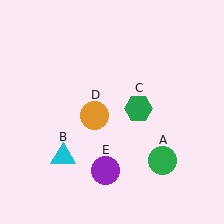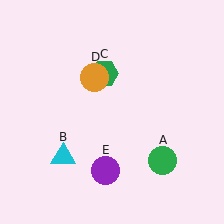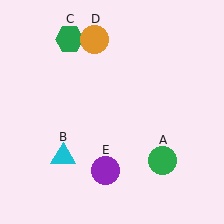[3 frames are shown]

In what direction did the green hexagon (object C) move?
The green hexagon (object C) moved up and to the left.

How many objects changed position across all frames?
2 objects changed position: green hexagon (object C), orange circle (object D).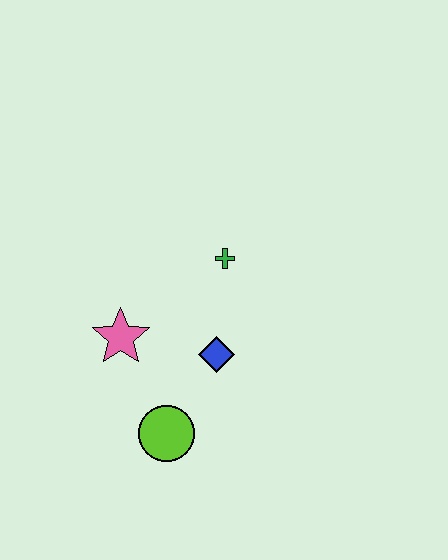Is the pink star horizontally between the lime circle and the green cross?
No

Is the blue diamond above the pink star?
No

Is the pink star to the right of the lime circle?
No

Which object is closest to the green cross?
The blue diamond is closest to the green cross.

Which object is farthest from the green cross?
The lime circle is farthest from the green cross.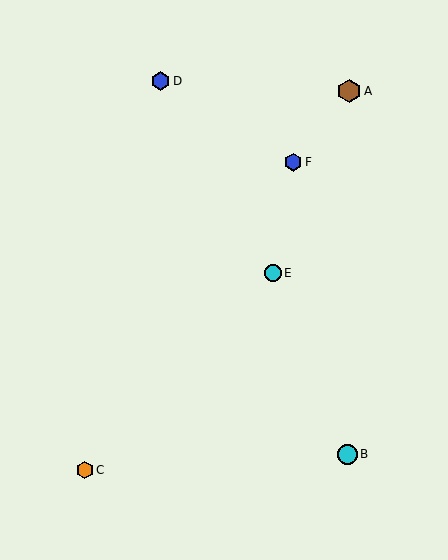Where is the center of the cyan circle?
The center of the cyan circle is at (273, 273).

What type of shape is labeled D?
Shape D is a blue hexagon.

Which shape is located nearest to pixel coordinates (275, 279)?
The cyan circle (labeled E) at (273, 273) is nearest to that location.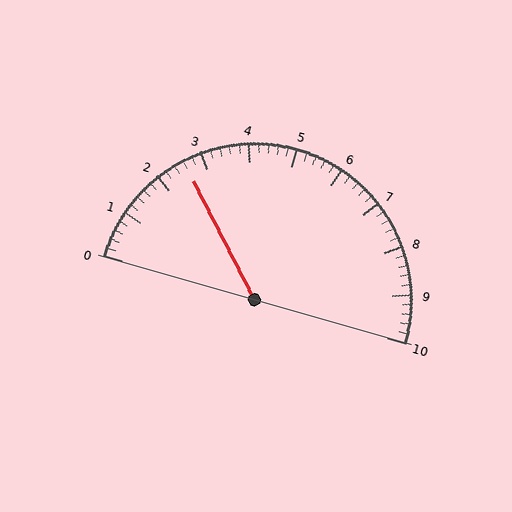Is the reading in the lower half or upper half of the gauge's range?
The reading is in the lower half of the range (0 to 10).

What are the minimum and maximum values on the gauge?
The gauge ranges from 0 to 10.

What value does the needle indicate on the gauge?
The needle indicates approximately 2.6.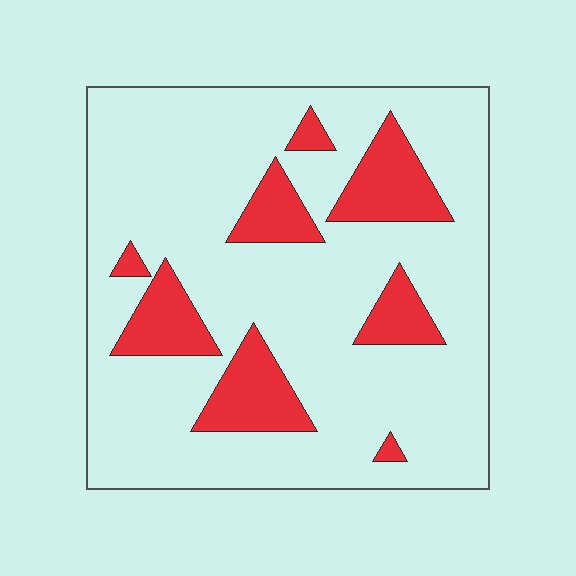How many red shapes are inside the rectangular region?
8.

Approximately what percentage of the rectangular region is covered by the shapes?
Approximately 20%.